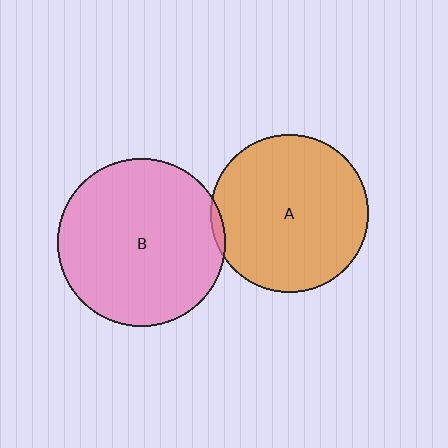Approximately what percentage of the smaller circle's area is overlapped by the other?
Approximately 5%.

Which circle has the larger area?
Circle B (pink).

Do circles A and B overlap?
Yes.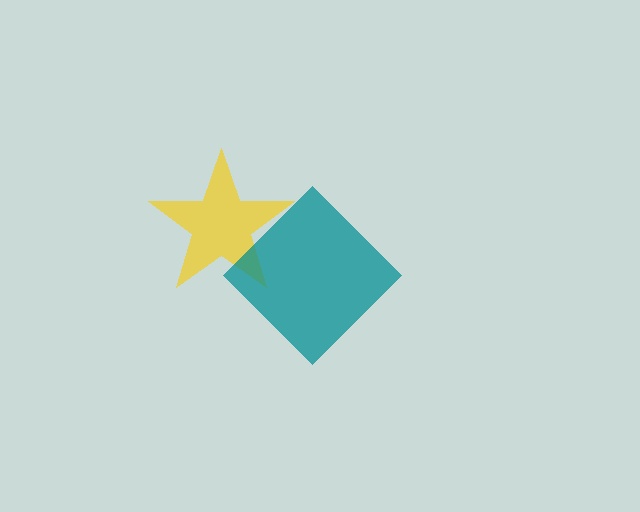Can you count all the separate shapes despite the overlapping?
Yes, there are 2 separate shapes.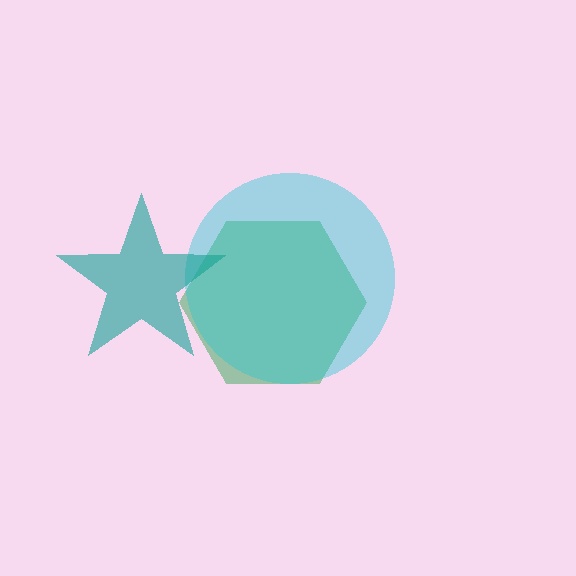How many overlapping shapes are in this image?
There are 3 overlapping shapes in the image.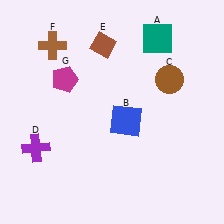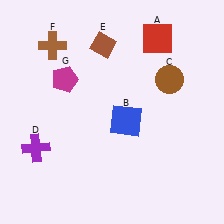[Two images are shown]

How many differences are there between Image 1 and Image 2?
There is 1 difference between the two images.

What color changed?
The square (A) changed from teal in Image 1 to red in Image 2.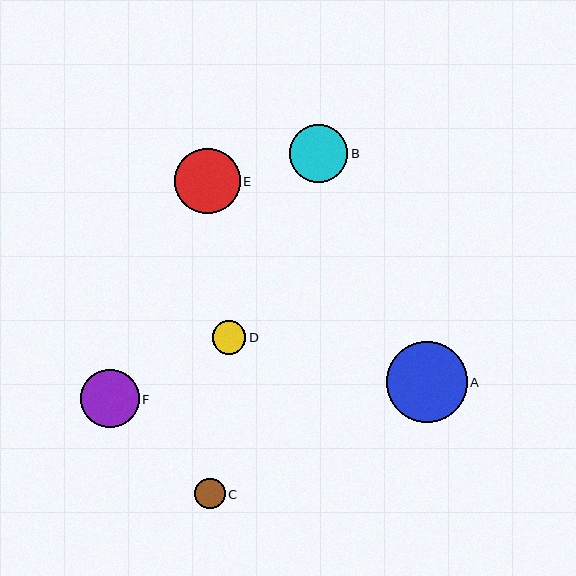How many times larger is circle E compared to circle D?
Circle E is approximately 2.0 times the size of circle D.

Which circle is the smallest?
Circle C is the smallest with a size of approximately 31 pixels.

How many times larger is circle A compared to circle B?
Circle A is approximately 1.4 times the size of circle B.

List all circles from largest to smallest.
From largest to smallest: A, E, F, B, D, C.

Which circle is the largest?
Circle A is the largest with a size of approximately 81 pixels.